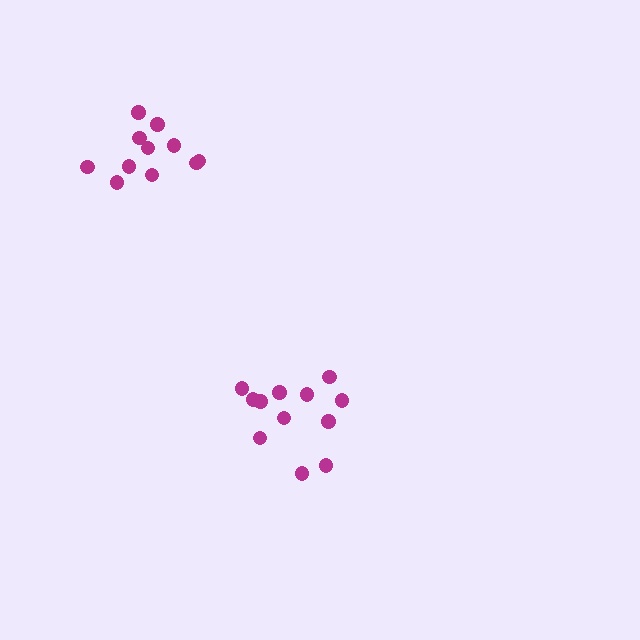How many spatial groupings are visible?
There are 2 spatial groupings.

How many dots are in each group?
Group 1: 12 dots, Group 2: 12 dots (24 total).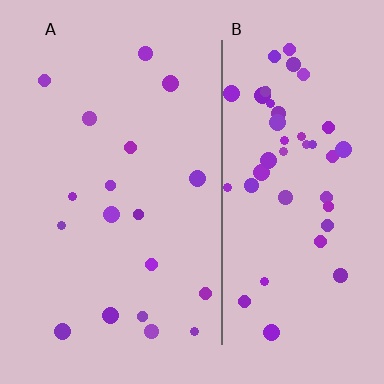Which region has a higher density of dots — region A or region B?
B (the right).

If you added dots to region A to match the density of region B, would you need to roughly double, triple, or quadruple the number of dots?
Approximately triple.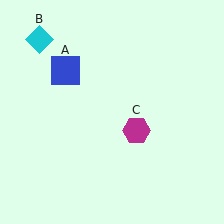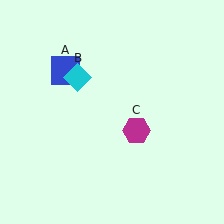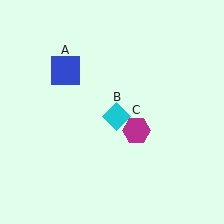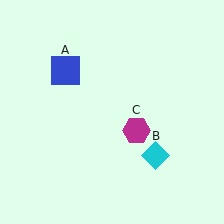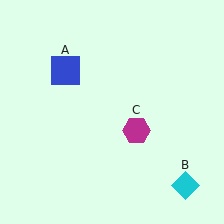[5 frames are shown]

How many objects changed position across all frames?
1 object changed position: cyan diamond (object B).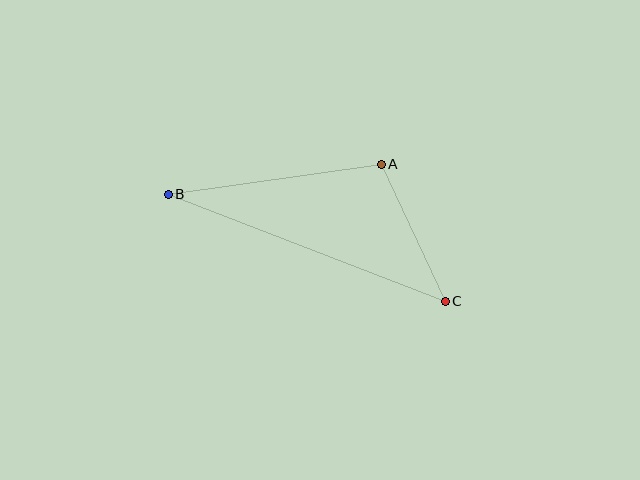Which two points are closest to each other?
Points A and C are closest to each other.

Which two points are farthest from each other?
Points B and C are farthest from each other.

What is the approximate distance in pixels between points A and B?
The distance between A and B is approximately 215 pixels.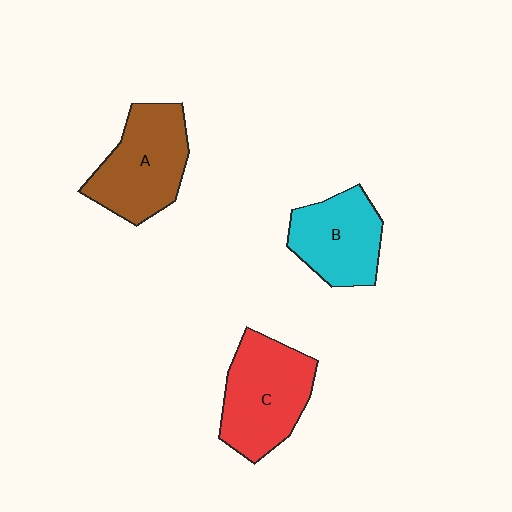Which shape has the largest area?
Shape C (red).